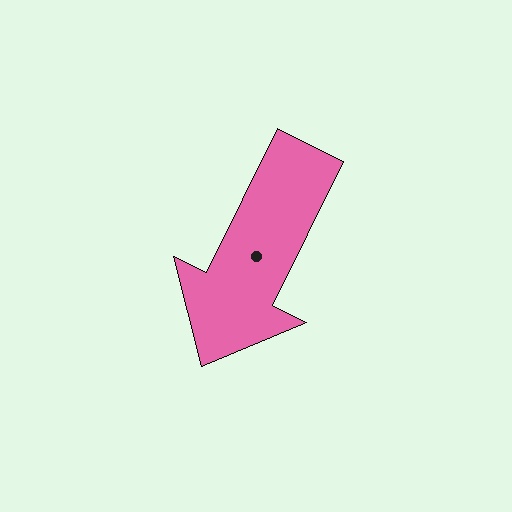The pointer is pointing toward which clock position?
Roughly 7 o'clock.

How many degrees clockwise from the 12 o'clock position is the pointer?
Approximately 206 degrees.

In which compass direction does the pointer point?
Southwest.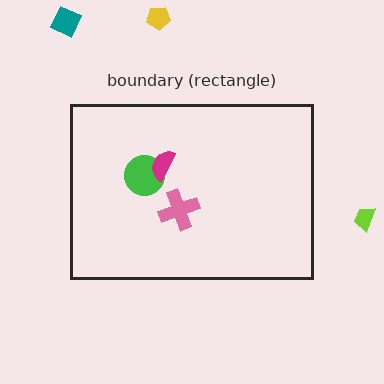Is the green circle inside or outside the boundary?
Inside.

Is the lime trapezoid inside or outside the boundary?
Outside.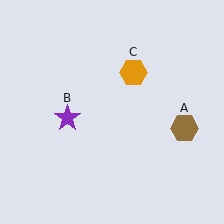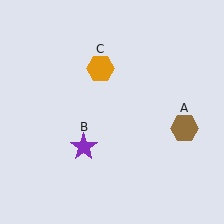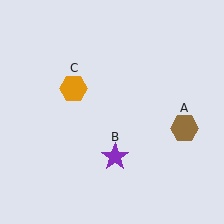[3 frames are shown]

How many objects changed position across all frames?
2 objects changed position: purple star (object B), orange hexagon (object C).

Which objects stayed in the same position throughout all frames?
Brown hexagon (object A) remained stationary.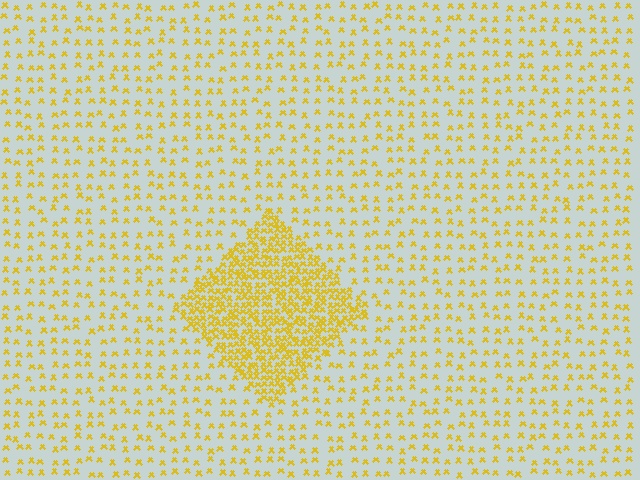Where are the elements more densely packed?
The elements are more densely packed inside the diamond boundary.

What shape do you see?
I see a diamond.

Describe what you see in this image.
The image contains small yellow elements arranged at two different densities. A diamond-shaped region is visible where the elements are more densely packed than the surrounding area.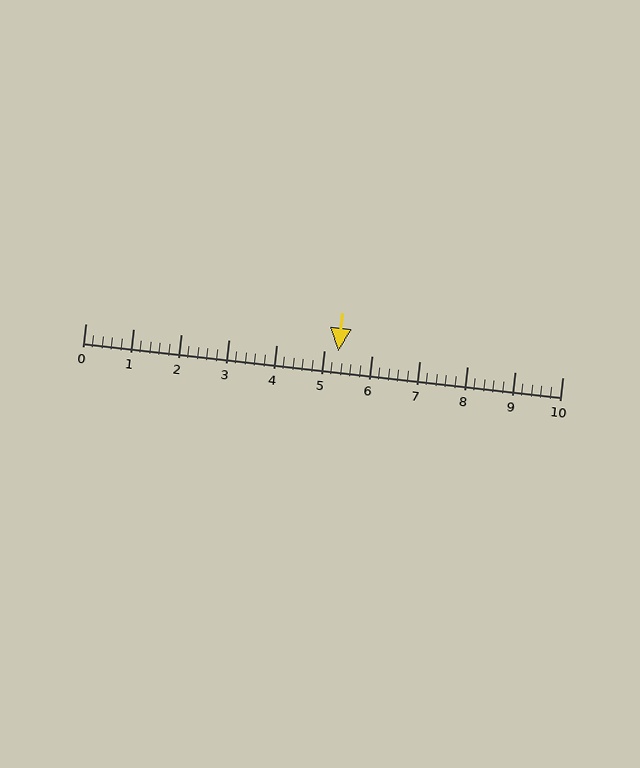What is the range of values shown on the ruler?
The ruler shows values from 0 to 10.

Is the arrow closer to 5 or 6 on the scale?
The arrow is closer to 5.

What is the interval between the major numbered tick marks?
The major tick marks are spaced 1 units apart.